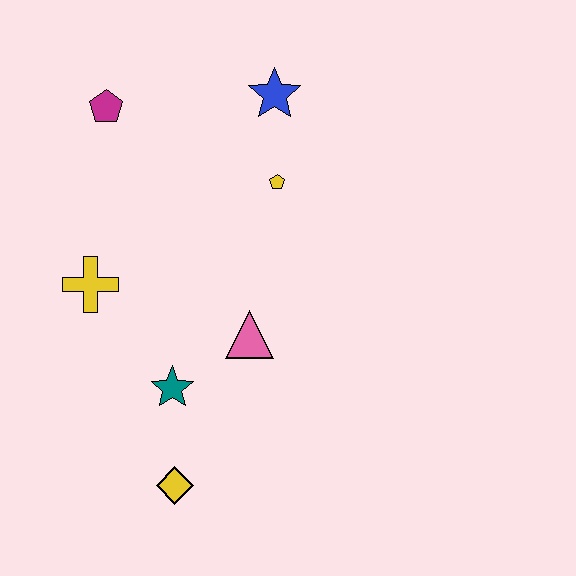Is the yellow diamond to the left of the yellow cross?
No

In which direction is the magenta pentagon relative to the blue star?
The magenta pentagon is to the left of the blue star.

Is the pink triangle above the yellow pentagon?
No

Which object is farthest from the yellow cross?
The blue star is farthest from the yellow cross.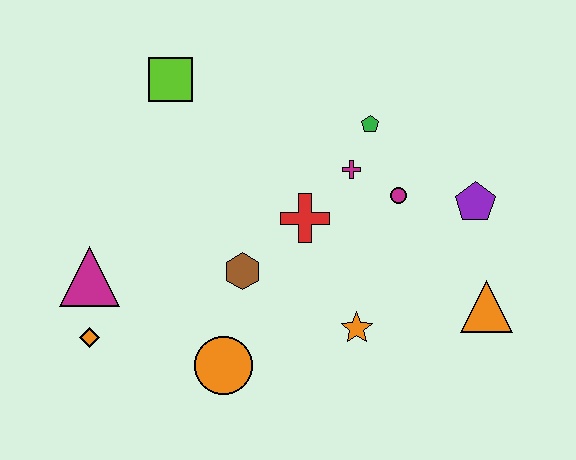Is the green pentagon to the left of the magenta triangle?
No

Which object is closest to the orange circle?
The brown hexagon is closest to the orange circle.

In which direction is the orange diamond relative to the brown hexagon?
The orange diamond is to the left of the brown hexagon.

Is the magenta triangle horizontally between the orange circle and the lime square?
No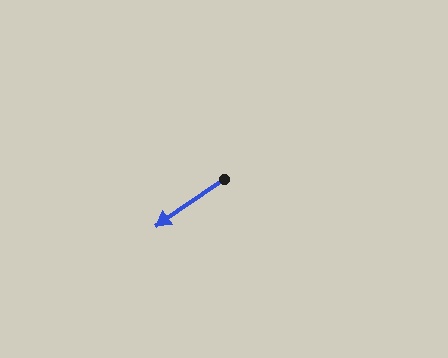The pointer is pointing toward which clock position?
Roughly 8 o'clock.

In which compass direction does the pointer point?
Southwest.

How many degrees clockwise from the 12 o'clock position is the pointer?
Approximately 235 degrees.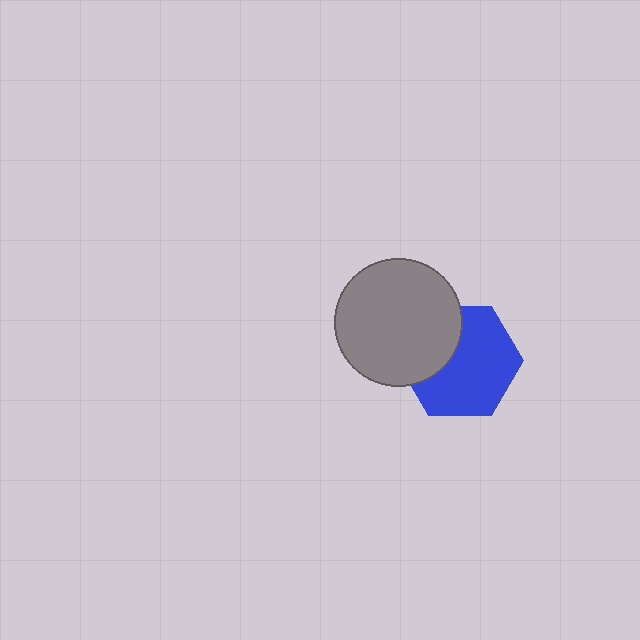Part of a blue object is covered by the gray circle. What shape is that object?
It is a hexagon.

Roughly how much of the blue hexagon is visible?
Most of it is visible (roughly 67%).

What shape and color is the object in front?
The object in front is a gray circle.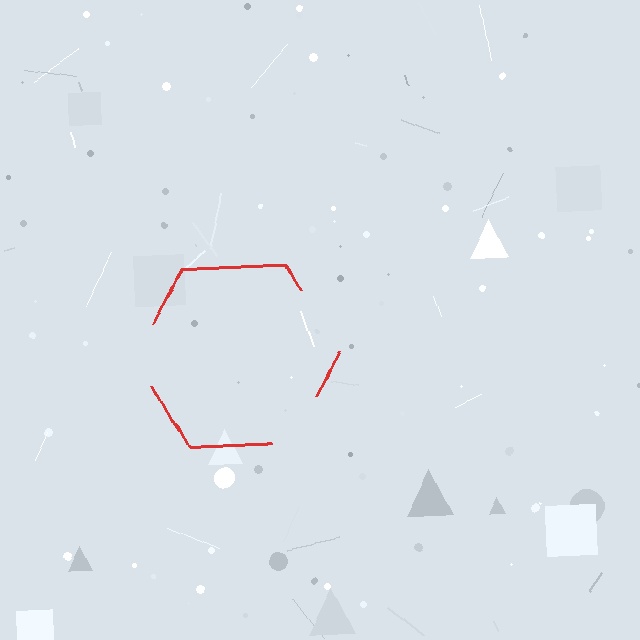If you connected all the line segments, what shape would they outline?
They would outline a hexagon.